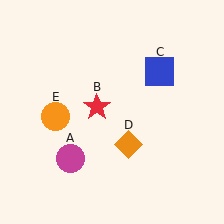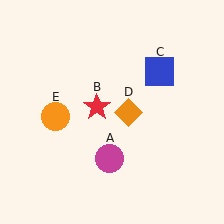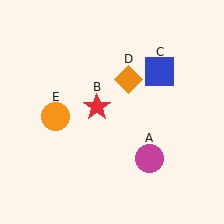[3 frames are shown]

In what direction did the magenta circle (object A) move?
The magenta circle (object A) moved right.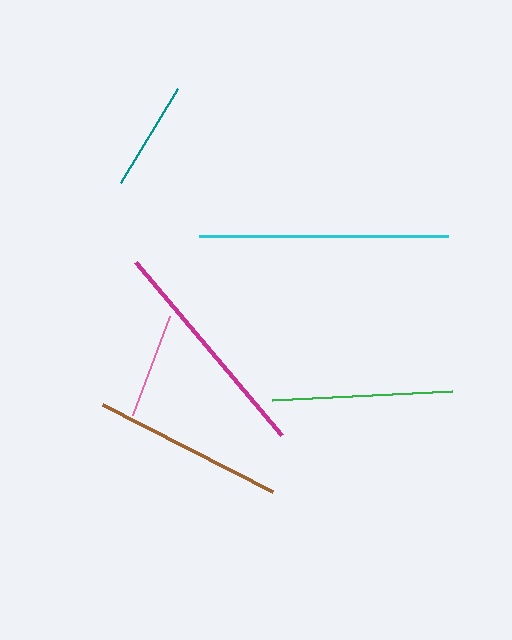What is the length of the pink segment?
The pink segment is approximately 106 pixels long.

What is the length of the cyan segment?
The cyan segment is approximately 249 pixels long.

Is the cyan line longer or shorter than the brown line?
The cyan line is longer than the brown line.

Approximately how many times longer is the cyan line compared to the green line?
The cyan line is approximately 1.4 times the length of the green line.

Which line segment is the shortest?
The pink line is the shortest at approximately 106 pixels.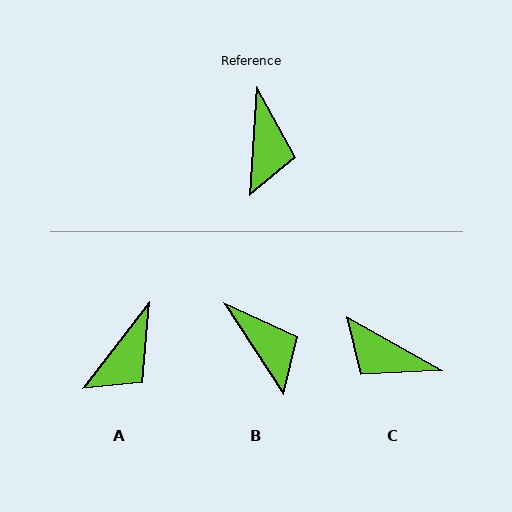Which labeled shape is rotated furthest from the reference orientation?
C, about 115 degrees away.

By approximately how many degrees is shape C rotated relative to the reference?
Approximately 115 degrees clockwise.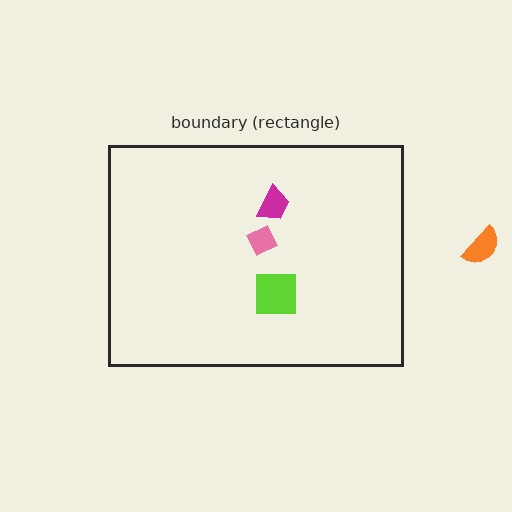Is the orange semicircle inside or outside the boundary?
Outside.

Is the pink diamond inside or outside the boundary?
Inside.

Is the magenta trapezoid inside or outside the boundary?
Inside.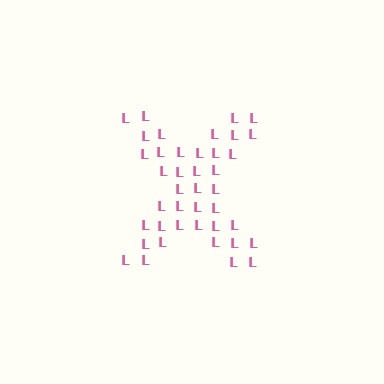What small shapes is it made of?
It is made of small letter L's.